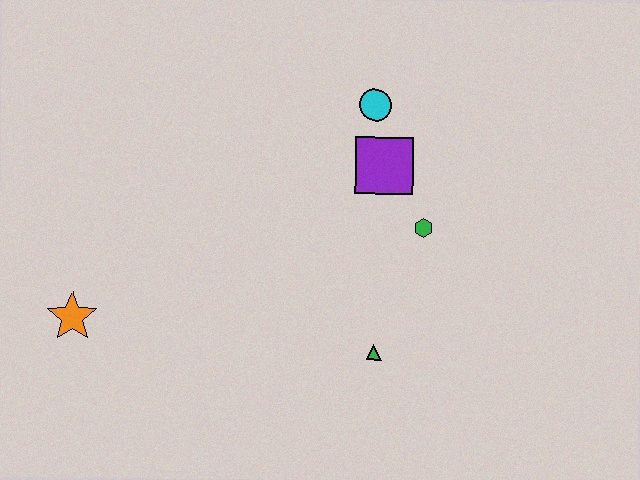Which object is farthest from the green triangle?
The orange star is farthest from the green triangle.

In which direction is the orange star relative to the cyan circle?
The orange star is to the left of the cyan circle.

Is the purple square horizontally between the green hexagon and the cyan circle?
Yes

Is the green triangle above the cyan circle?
No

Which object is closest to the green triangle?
The green hexagon is closest to the green triangle.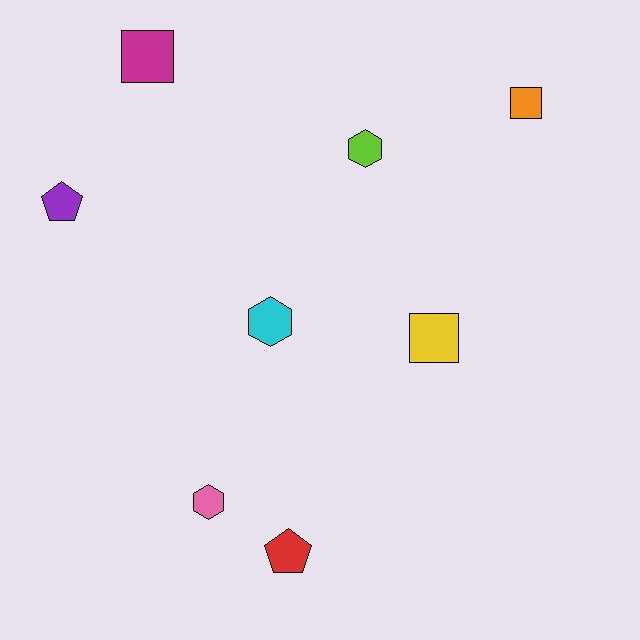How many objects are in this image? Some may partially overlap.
There are 8 objects.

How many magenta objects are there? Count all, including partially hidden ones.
There is 1 magenta object.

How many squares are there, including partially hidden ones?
There are 3 squares.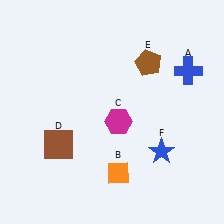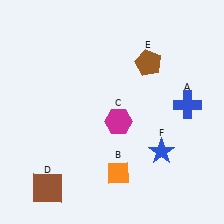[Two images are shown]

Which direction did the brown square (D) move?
The brown square (D) moved down.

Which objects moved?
The objects that moved are: the blue cross (A), the brown square (D).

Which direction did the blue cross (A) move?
The blue cross (A) moved down.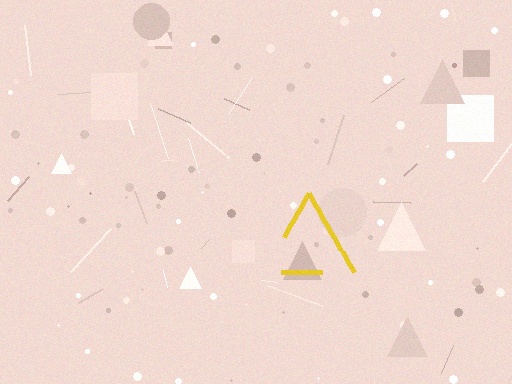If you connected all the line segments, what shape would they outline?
They would outline a triangle.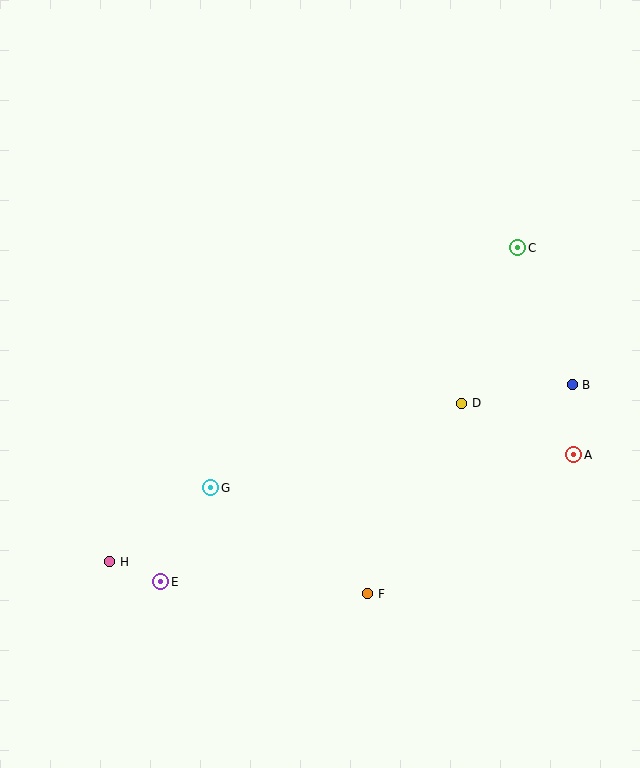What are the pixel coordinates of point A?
Point A is at (574, 455).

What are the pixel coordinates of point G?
Point G is at (211, 488).